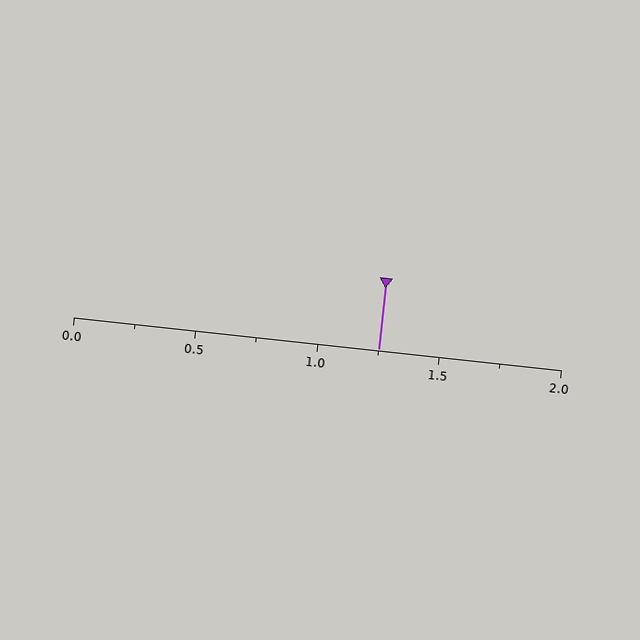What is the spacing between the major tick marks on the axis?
The major ticks are spaced 0.5 apart.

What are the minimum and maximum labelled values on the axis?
The axis runs from 0.0 to 2.0.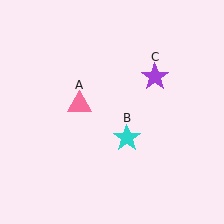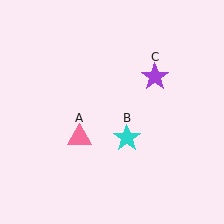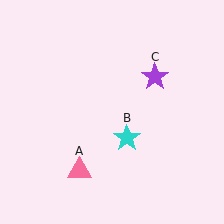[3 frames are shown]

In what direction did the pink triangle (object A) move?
The pink triangle (object A) moved down.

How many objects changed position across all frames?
1 object changed position: pink triangle (object A).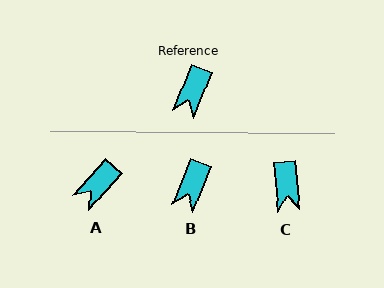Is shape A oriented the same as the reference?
No, it is off by about 21 degrees.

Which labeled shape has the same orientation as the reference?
B.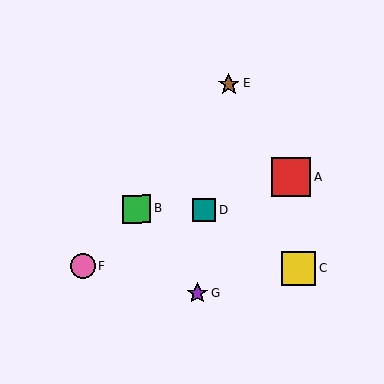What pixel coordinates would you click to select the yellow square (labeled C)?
Click at (298, 268) to select the yellow square C.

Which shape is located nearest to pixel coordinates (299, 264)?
The yellow square (labeled C) at (298, 268) is nearest to that location.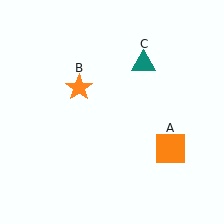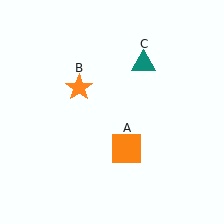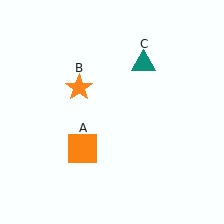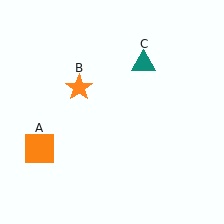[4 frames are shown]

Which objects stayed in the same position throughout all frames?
Orange star (object B) and teal triangle (object C) remained stationary.